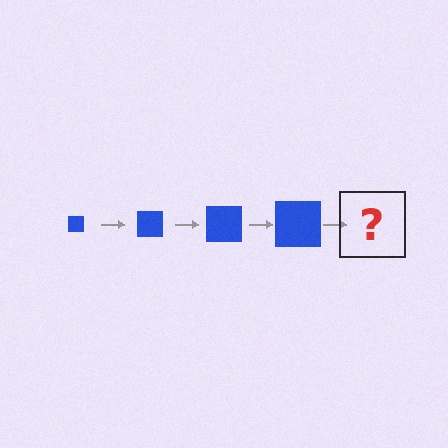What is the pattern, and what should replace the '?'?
The pattern is that the square gets progressively larger each step. The '?' should be a blue square, larger than the previous one.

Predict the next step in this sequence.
The next step is a blue square, larger than the previous one.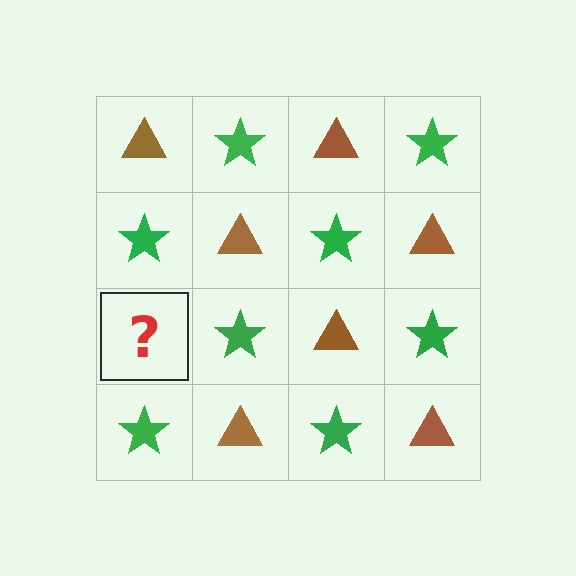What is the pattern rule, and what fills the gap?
The rule is that it alternates brown triangle and green star in a checkerboard pattern. The gap should be filled with a brown triangle.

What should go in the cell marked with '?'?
The missing cell should contain a brown triangle.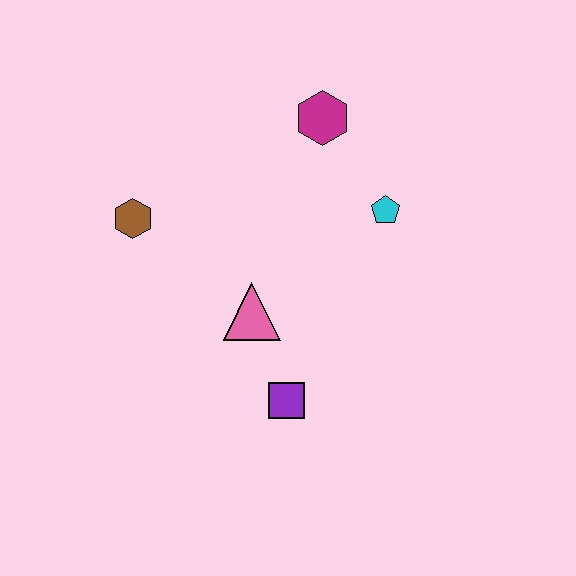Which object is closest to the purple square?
The pink triangle is closest to the purple square.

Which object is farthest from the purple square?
The magenta hexagon is farthest from the purple square.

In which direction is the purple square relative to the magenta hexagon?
The purple square is below the magenta hexagon.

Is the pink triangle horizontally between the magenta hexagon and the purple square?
No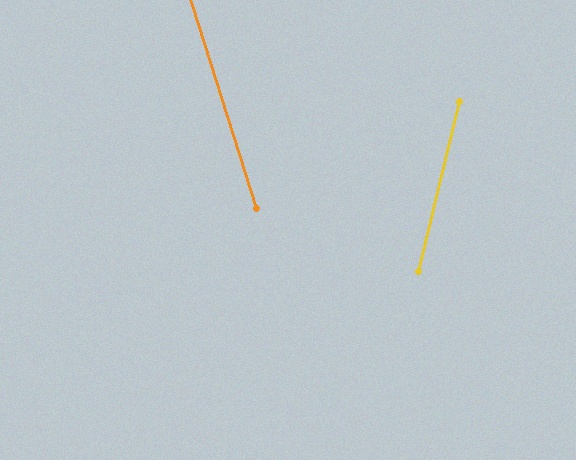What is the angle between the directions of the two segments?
Approximately 31 degrees.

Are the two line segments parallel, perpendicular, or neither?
Neither parallel nor perpendicular — they differ by about 31°.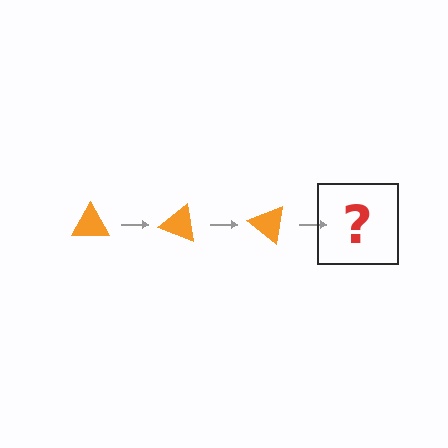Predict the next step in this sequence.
The next step is an orange triangle rotated 60 degrees.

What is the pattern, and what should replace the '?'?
The pattern is that the triangle rotates 20 degrees each step. The '?' should be an orange triangle rotated 60 degrees.